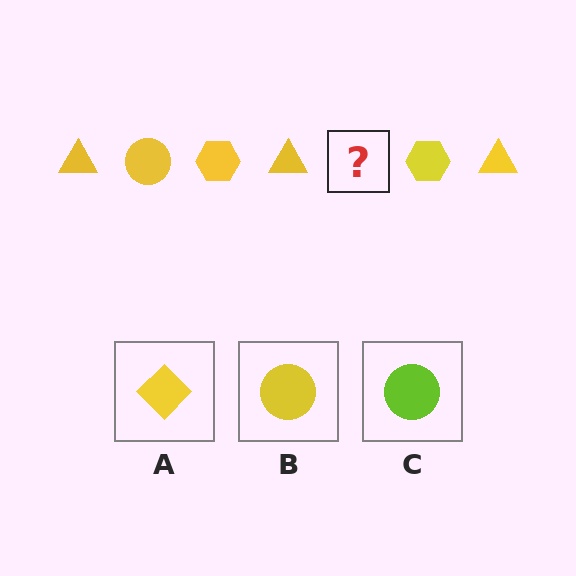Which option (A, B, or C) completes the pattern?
B.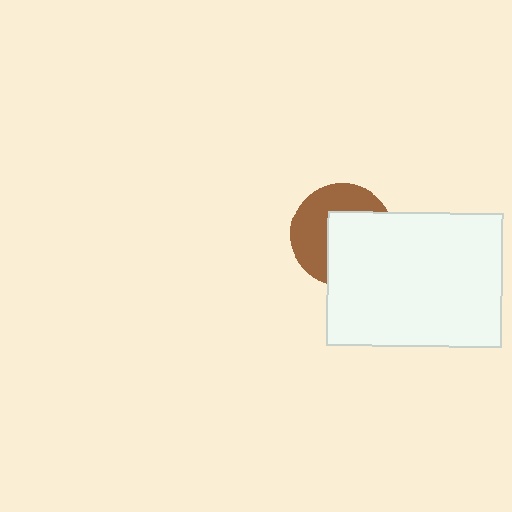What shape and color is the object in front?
The object in front is a white rectangle.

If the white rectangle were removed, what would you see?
You would see the complete brown circle.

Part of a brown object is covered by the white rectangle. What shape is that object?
It is a circle.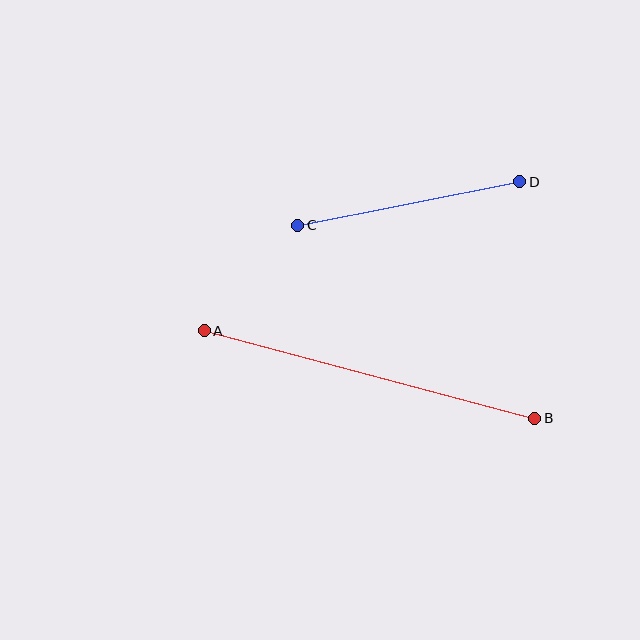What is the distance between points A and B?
The distance is approximately 342 pixels.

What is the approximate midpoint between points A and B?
The midpoint is at approximately (370, 374) pixels.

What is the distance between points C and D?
The distance is approximately 226 pixels.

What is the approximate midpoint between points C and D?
The midpoint is at approximately (409, 203) pixels.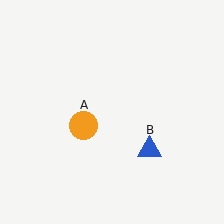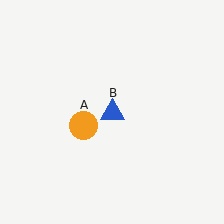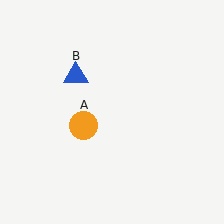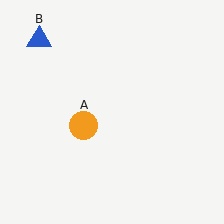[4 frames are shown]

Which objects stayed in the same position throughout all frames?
Orange circle (object A) remained stationary.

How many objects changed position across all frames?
1 object changed position: blue triangle (object B).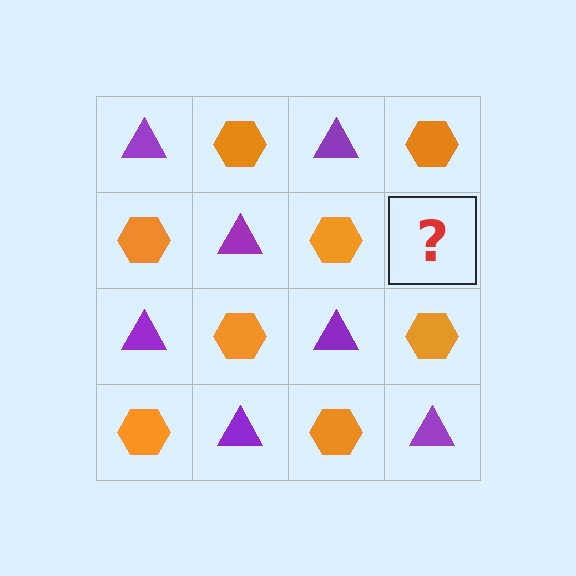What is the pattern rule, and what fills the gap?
The rule is that it alternates purple triangle and orange hexagon in a checkerboard pattern. The gap should be filled with a purple triangle.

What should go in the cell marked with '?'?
The missing cell should contain a purple triangle.